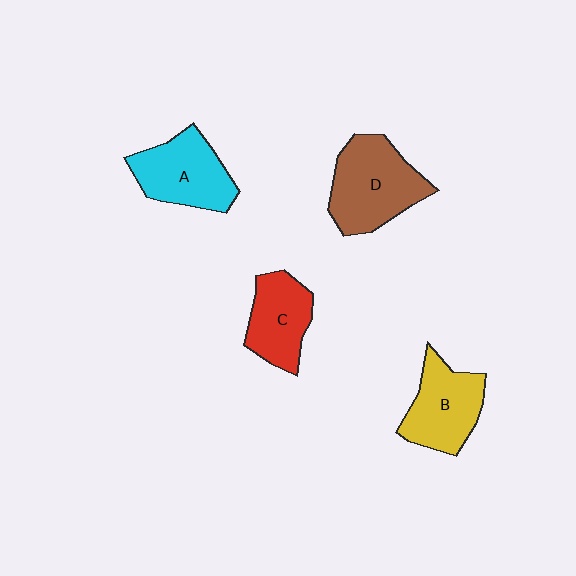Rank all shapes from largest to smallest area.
From largest to smallest: D (brown), A (cyan), B (yellow), C (red).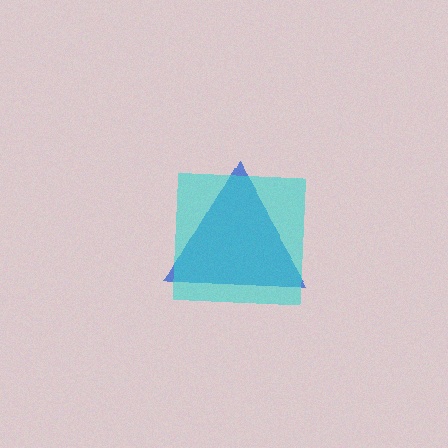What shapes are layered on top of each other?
The layered shapes are: a blue triangle, a cyan square.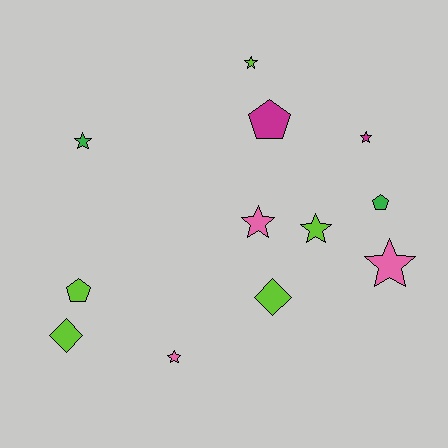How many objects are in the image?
There are 12 objects.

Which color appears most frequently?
Lime, with 5 objects.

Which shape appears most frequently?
Star, with 7 objects.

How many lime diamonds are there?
There are 2 lime diamonds.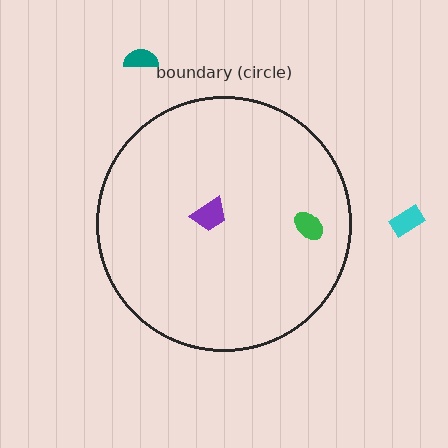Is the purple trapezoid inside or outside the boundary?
Inside.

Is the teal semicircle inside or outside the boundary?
Outside.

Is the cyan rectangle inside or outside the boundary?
Outside.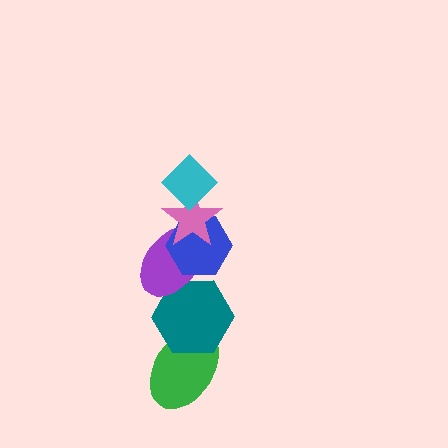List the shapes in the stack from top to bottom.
From top to bottom: the cyan diamond, the pink star, the blue hexagon, the purple ellipse, the teal hexagon, the green ellipse.